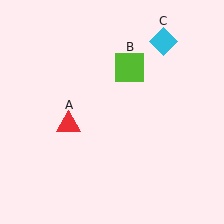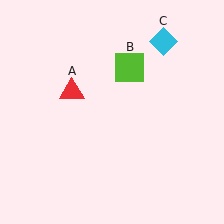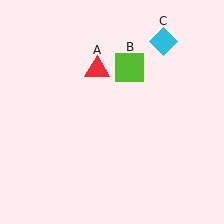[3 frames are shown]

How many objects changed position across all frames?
1 object changed position: red triangle (object A).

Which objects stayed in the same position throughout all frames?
Lime square (object B) and cyan diamond (object C) remained stationary.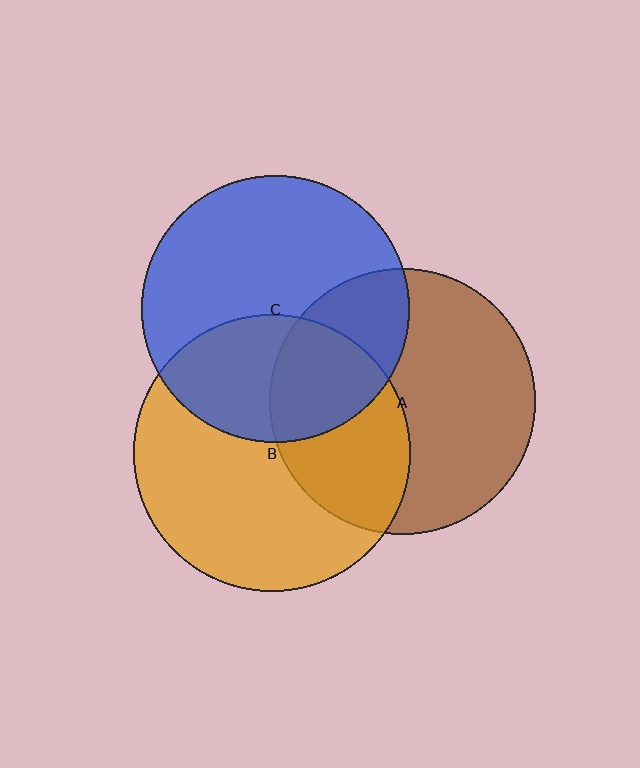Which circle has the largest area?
Circle B (orange).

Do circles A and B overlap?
Yes.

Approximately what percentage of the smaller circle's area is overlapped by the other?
Approximately 40%.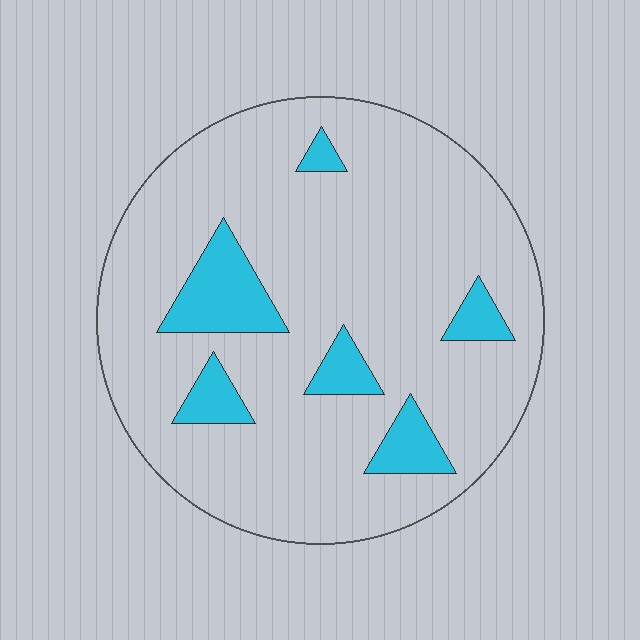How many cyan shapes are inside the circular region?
6.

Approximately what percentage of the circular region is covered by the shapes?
Approximately 15%.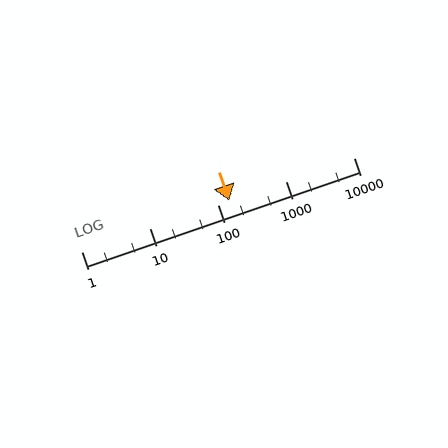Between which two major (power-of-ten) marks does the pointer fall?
The pointer is between 100 and 1000.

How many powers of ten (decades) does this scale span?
The scale spans 4 decades, from 1 to 10000.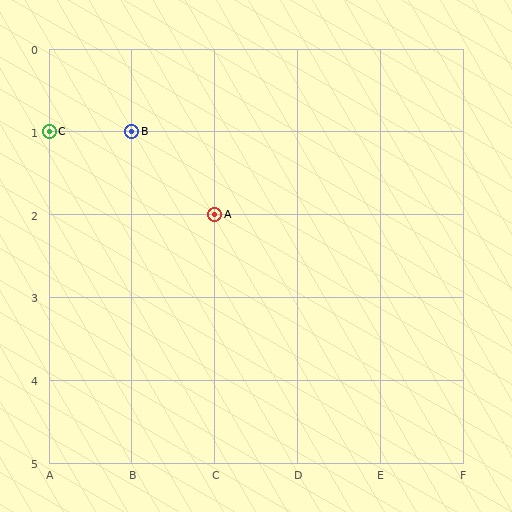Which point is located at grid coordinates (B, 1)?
Point B is at (B, 1).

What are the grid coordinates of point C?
Point C is at grid coordinates (A, 1).